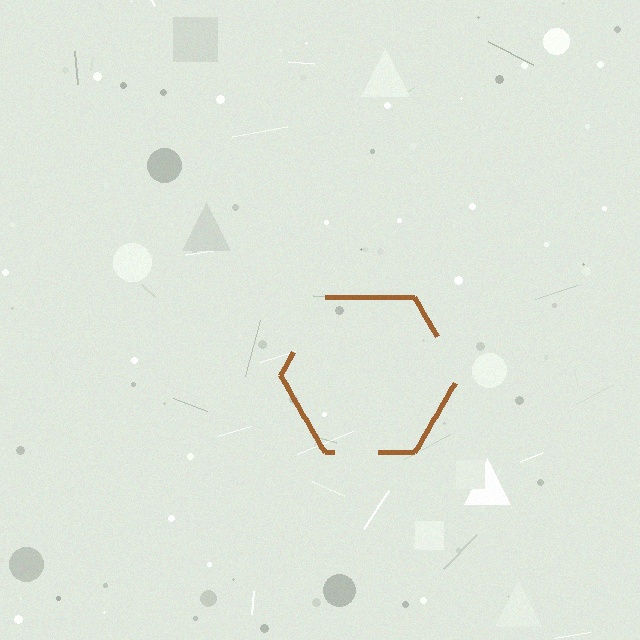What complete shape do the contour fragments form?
The contour fragments form a hexagon.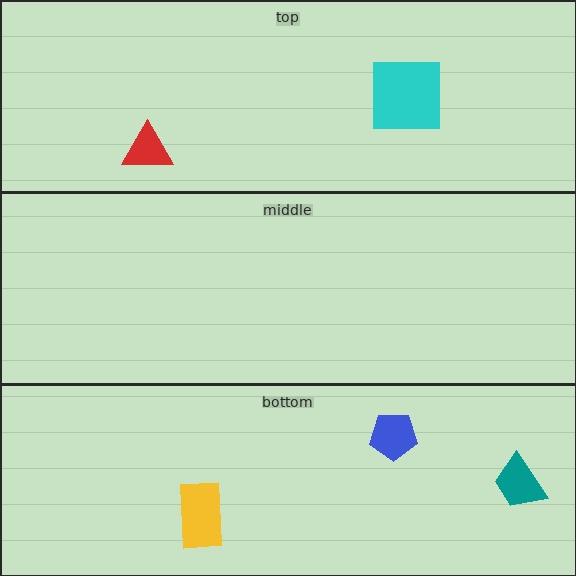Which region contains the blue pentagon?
The bottom region.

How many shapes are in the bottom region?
3.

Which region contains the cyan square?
The top region.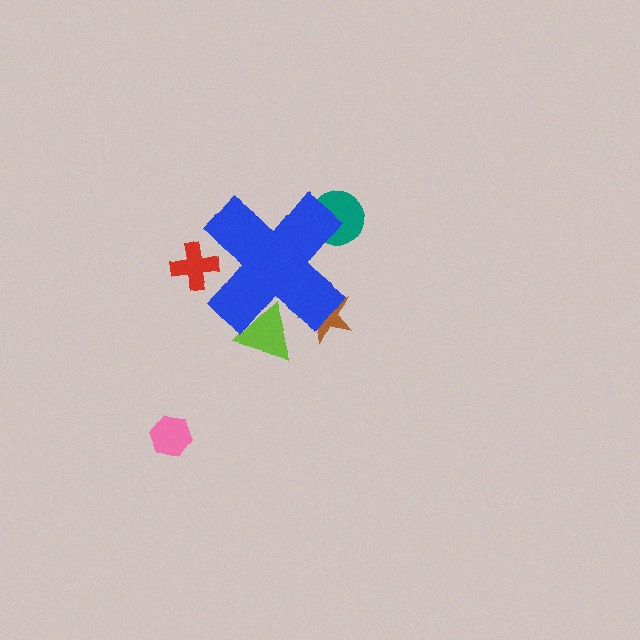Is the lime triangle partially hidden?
Yes, the lime triangle is partially hidden behind the blue cross.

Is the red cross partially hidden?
Yes, the red cross is partially hidden behind the blue cross.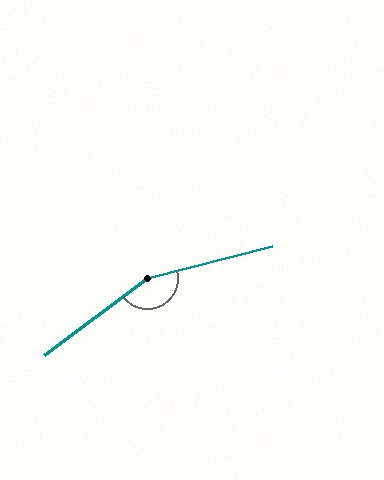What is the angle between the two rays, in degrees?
Approximately 157 degrees.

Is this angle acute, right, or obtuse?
It is obtuse.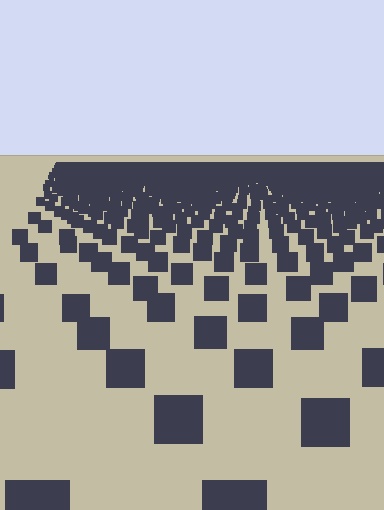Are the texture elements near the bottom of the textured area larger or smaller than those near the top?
Larger. Near the bottom, elements are closer to the viewer and appear at a bigger on-screen size.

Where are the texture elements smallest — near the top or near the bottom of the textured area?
Near the top.